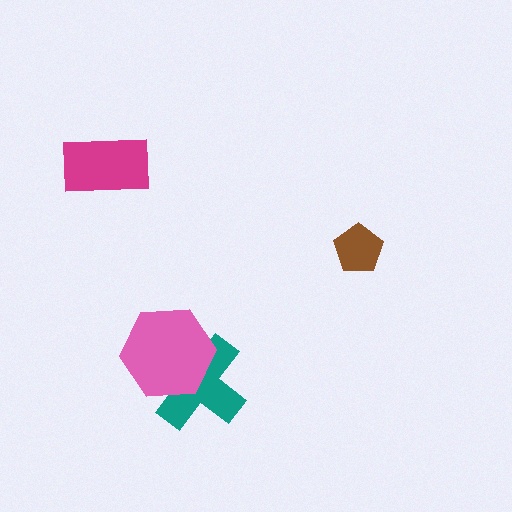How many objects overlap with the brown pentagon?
0 objects overlap with the brown pentagon.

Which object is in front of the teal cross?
The pink hexagon is in front of the teal cross.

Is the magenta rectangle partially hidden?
No, no other shape covers it.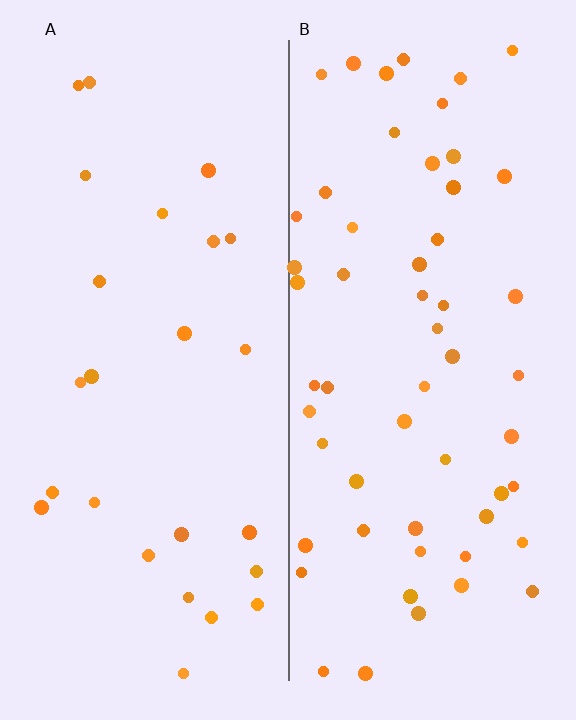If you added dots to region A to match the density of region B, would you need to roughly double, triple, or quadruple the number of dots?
Approximately double.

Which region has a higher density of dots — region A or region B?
B (the right).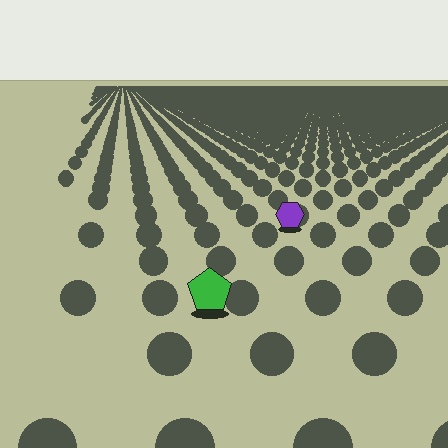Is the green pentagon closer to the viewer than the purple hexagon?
Yes. The green pentagon is closer — you can tell from the texture gradient: the ground texture is coarser near it.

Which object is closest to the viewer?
The green pentagon is closest. The texture marks near it are larger and more spread out.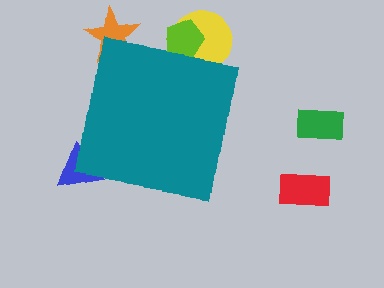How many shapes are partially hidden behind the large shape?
4 shapes are partially hidden.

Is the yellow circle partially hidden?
Yes, the yellow circle is partially hidden behind the teal square.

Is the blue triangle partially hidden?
Yes, the blue triangle is partially hidden behind the teal square.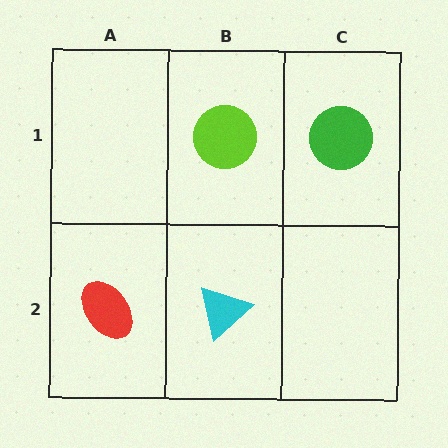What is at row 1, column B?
A lime circle.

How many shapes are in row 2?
2 shapes.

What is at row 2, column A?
A red ellipse.